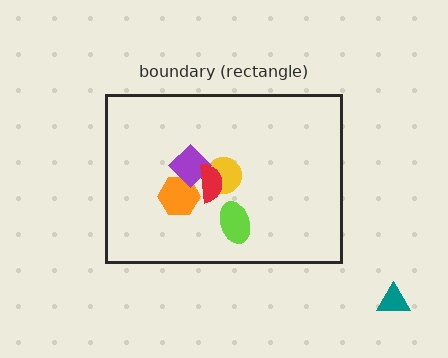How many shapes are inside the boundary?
5 inside, 1 outside.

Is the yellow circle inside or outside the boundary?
Inside.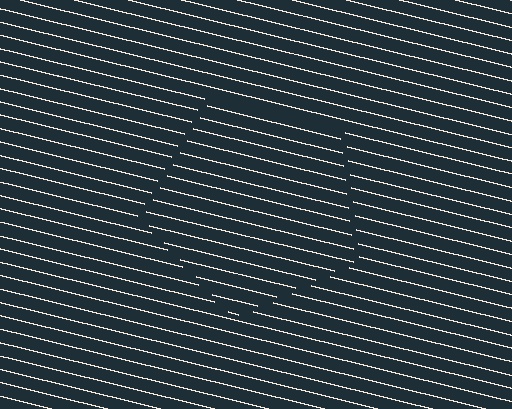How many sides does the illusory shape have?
5 sides — the line-ends trace a pentagon.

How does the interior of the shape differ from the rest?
The interior of the shape contains the same grating, shifted by half a period — the contour is defined by the phase discontinuity where line-ends from the inner and outer gratings abut.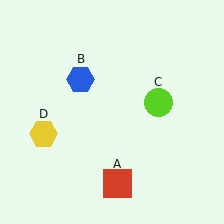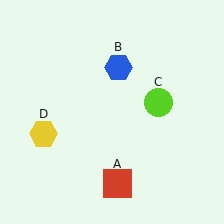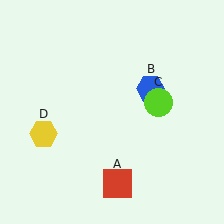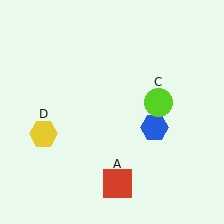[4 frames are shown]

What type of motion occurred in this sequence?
The blue hexagon (object B) rotated clockwise around the center of the scene.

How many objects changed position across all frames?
1 object changed position: blue hexagon (object B).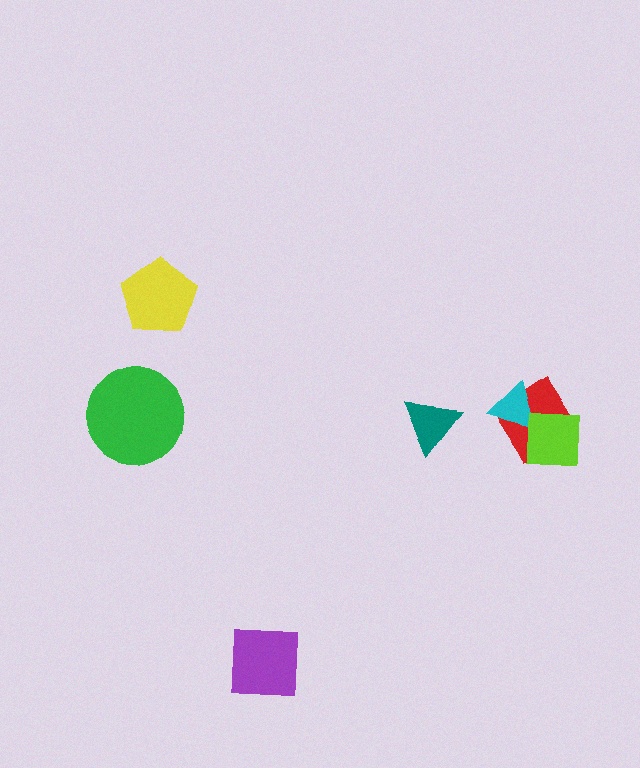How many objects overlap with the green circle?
0 objects overlap with the green circle.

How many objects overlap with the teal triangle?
0 objects overlap with the teal triangle.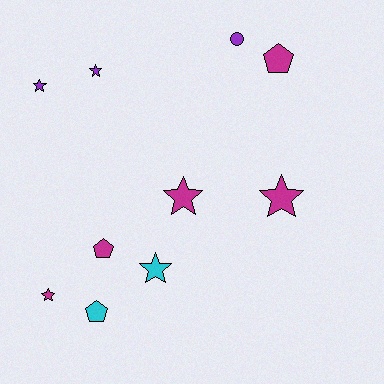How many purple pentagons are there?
There are no purple pentagons.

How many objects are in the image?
There are 10 objects.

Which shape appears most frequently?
Star, with 6 objects.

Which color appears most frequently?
Magenta, with 5 objects.